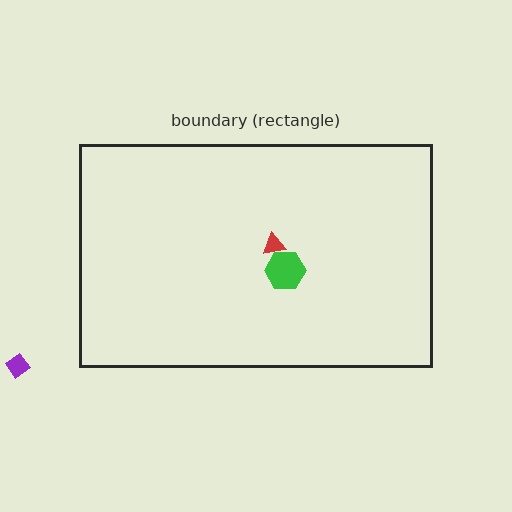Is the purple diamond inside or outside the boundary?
Outside.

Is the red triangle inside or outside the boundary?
Inside.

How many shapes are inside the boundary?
2 inside, 1 outside.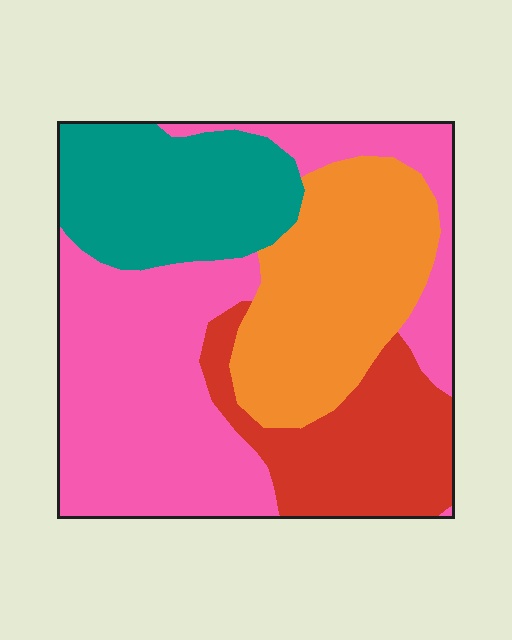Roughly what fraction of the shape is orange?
Orange takes up about one quarter (1/4) of the shape.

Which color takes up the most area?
Pink, at roughly 40%.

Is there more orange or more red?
Orange.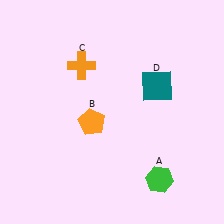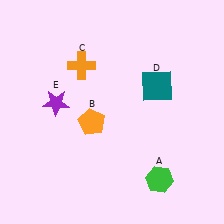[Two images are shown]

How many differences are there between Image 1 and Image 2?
There is 1 difference between the two images.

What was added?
A purple star (E) was added in Image 2.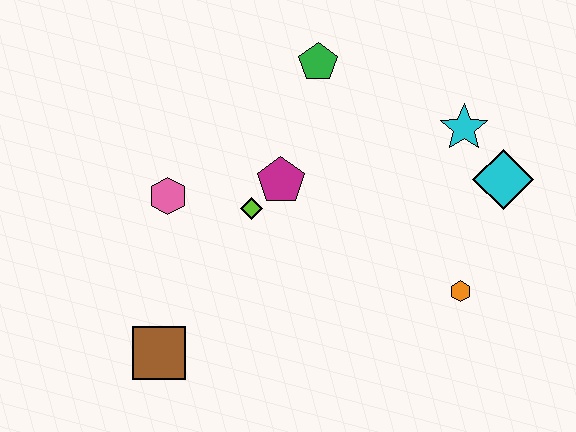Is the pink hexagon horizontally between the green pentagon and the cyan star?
No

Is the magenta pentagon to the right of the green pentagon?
No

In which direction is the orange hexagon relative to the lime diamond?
The orange hexagon is to the right of the lime diamond.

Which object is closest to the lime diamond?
The magenta pentagon is closest to the lime diamond.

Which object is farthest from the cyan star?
The brown square is farthest from the cyan star.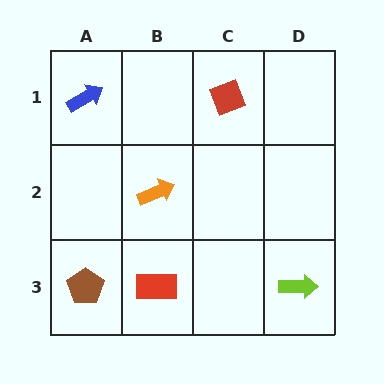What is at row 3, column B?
A red rectangle.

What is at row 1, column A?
A blue arrow.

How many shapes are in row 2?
1 shape.